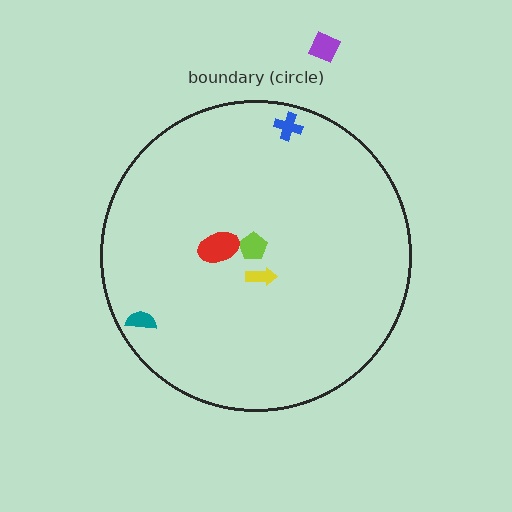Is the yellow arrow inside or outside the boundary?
Inside.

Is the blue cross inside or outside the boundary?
Inside.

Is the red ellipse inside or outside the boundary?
Inside.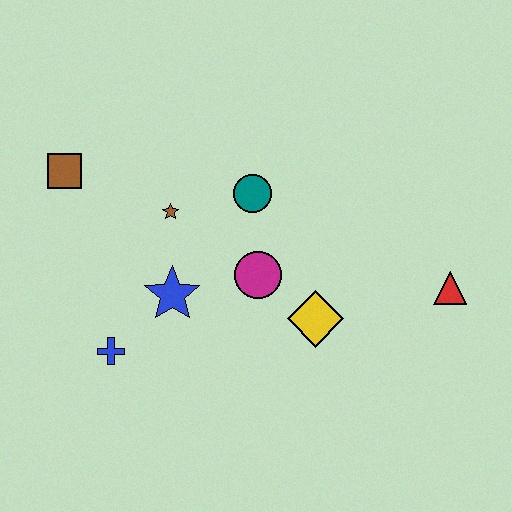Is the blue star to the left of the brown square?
No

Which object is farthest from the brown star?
The red triangle is farthest from the brown star.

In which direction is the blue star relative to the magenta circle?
The blue star is to the left of the magenta circle.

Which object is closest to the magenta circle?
The yellow diamond is closest to the magenta circle.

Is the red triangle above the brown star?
No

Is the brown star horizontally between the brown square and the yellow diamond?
Yes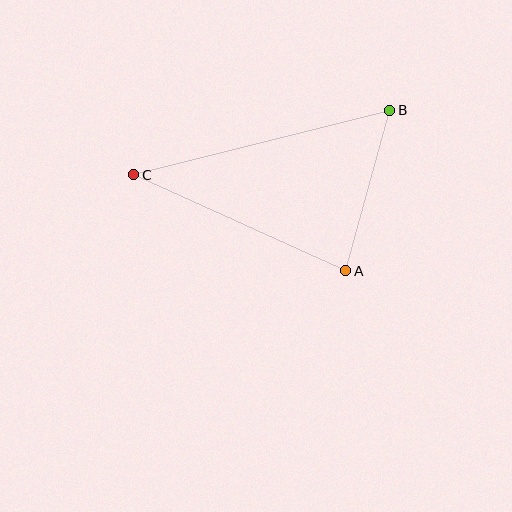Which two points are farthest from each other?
Points B and C are farthest from each other.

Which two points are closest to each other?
Points A and B are closest to each other.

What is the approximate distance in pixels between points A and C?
The distance between A and C is approximately 233 pixels.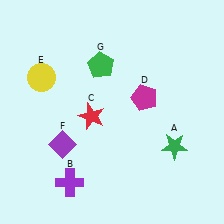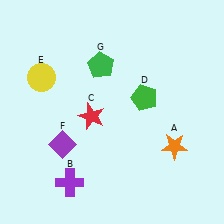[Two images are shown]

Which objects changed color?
A changed from green to orange. D changed from magenta to green.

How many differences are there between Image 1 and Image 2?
There are 2 differences between the two images.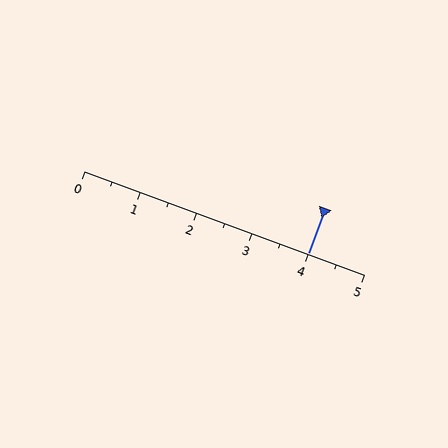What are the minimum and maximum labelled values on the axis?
The axis runs from 0 to 5.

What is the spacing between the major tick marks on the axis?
The major ticks are spaced 1 apart.